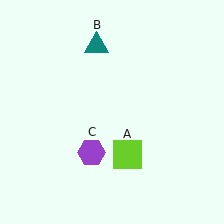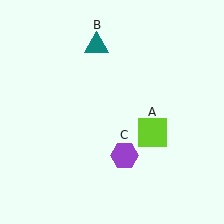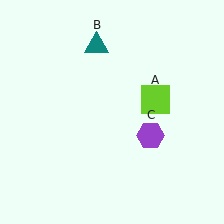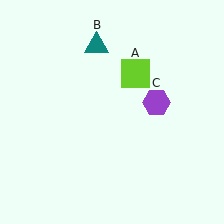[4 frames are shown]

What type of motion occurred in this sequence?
The lime square (object A), purple hexagon (object C) rotated counterclockwise around the center of the scene.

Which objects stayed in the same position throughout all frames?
Teal triangle (object B) remained stationary.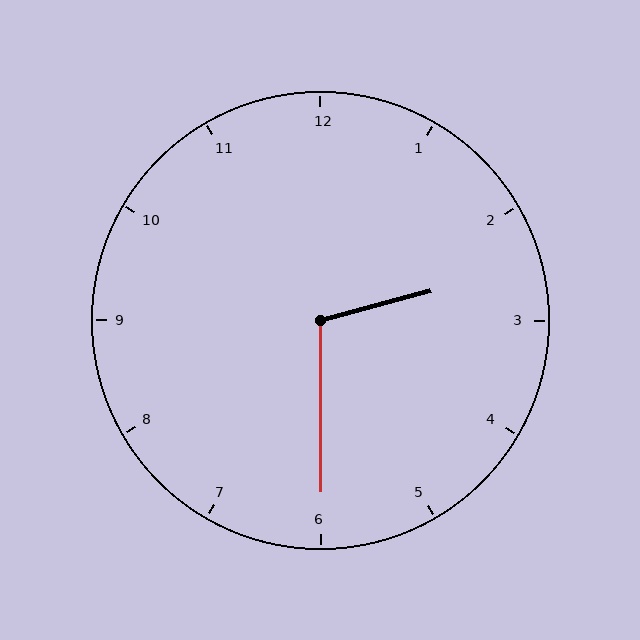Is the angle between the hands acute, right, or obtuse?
It is obtuse.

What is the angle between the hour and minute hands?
Approximately 105 degrees.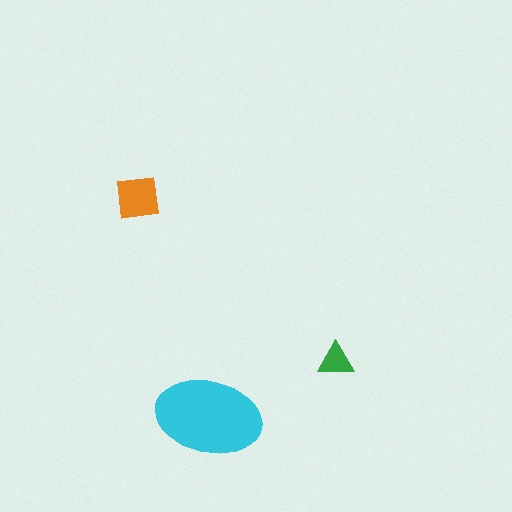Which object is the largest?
The cyan ellipse.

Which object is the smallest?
The green triangle.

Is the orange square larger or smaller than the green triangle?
Larger.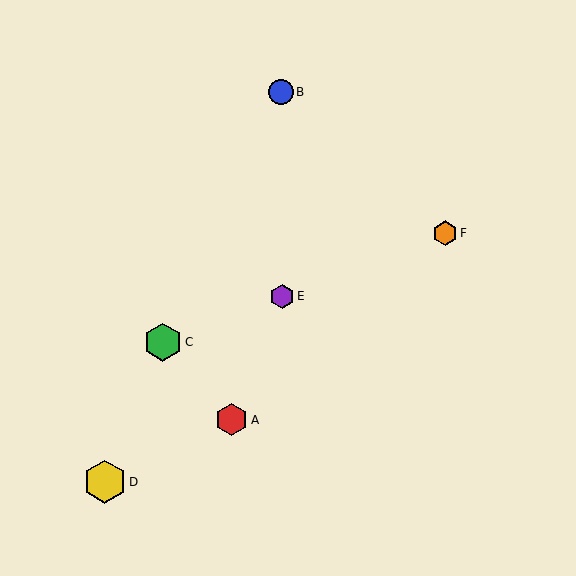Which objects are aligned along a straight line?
Objects C, E, F are aligned along a straight line.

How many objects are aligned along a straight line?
3 objects (C, E, F) are aligned along a straight line.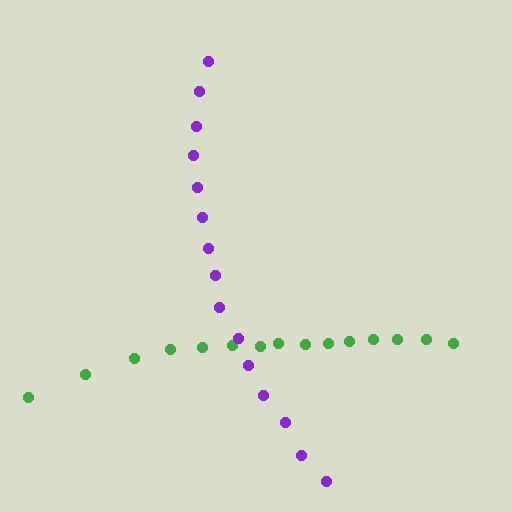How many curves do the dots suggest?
There are 2 distinct paths.